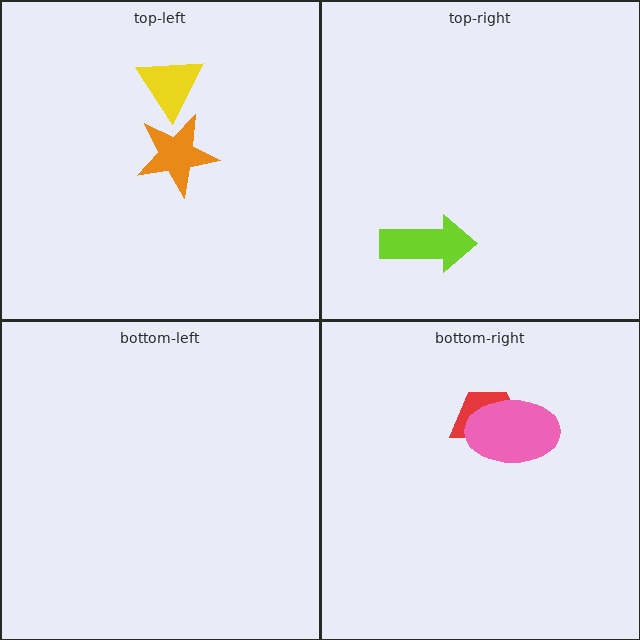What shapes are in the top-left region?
The yellow triangle, the orange star.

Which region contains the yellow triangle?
The top-left region.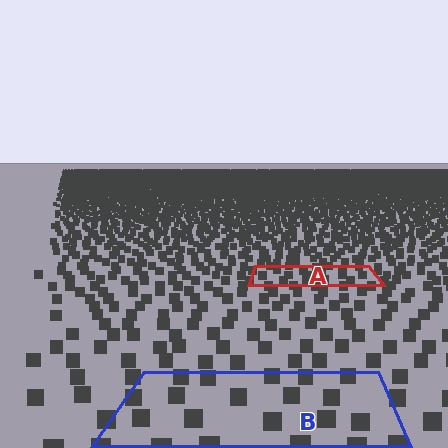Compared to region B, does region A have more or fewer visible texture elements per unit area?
Region A has more texture elements per unit area — they are packed more densely because it is farther away.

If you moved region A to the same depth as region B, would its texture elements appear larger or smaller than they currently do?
They would appear larger. At a closer depth, the same texture elements are projected at a bigger on-screen size.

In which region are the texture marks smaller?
The texture marks are smaller in region A, because it is farther away.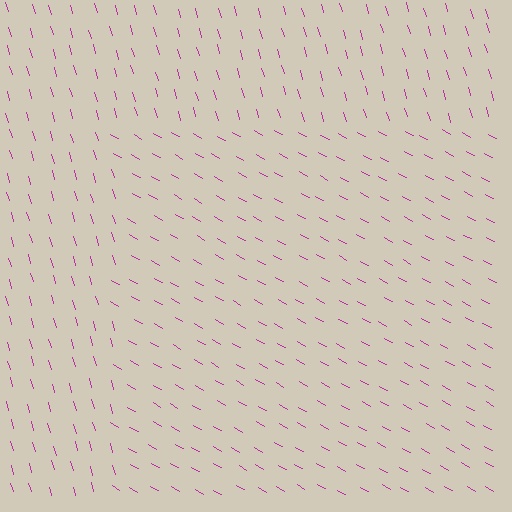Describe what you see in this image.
The image is filled with small magenta line segments. A rectangle region in the image has lines oriented differently from the surrounding lines, creating a visible texture boundary.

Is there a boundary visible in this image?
Yes, there is a texture boundary formed by a change in line orientation.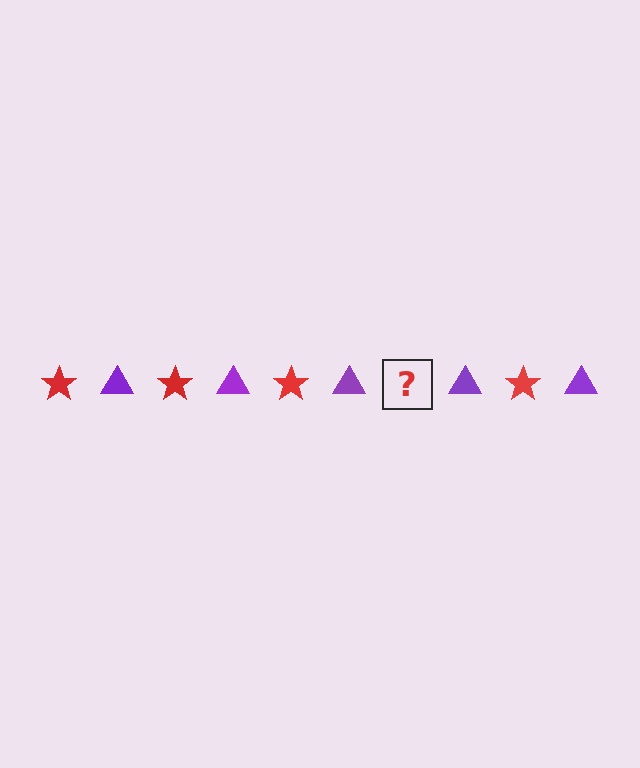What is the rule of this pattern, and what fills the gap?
The rule is that the pattern alternates between red star and purple triangle. The gap should be filled with a red star.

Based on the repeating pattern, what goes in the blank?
The blank should be a red star.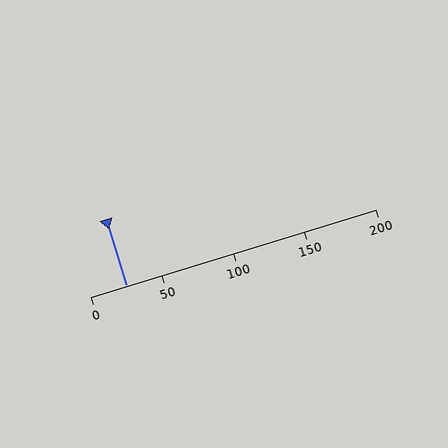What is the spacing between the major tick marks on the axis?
The major ticks are spaced 50 apart.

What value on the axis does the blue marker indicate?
The marker indicates approximately 25.